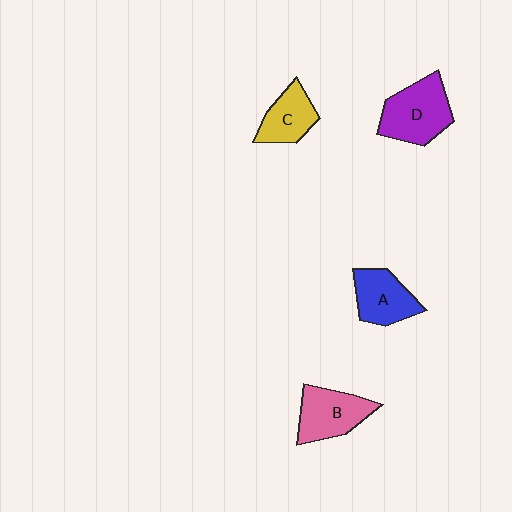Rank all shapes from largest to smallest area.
From largest to smallest: D (purple), B (pink), A (blue), C (yellow).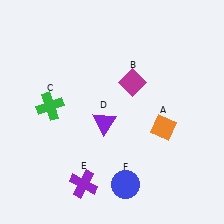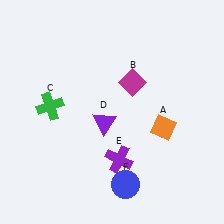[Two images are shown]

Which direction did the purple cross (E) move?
The purple cross (E) moved right.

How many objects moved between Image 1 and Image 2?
1 object moved between the two images.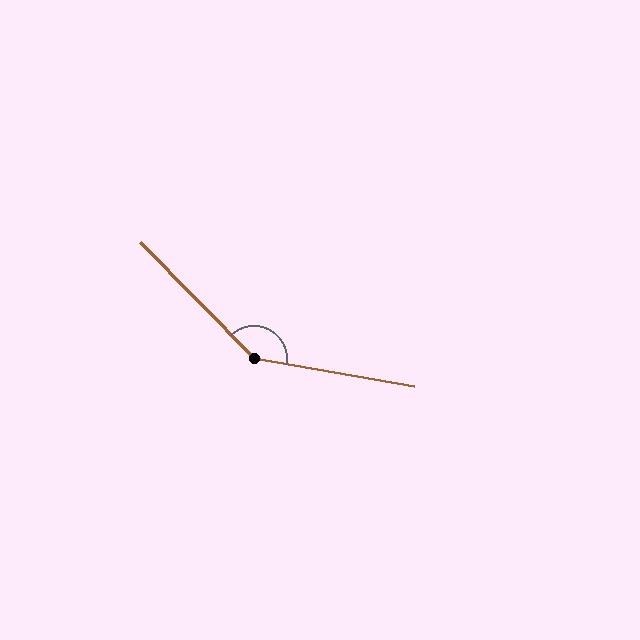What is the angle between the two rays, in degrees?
Approximately 144 degrees.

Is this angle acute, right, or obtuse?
It is obtuse.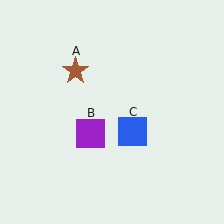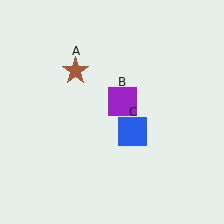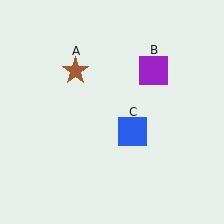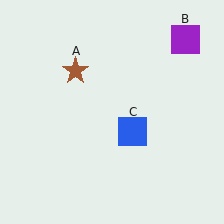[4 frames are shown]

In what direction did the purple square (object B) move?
The purple square (object B) moved up and to the right.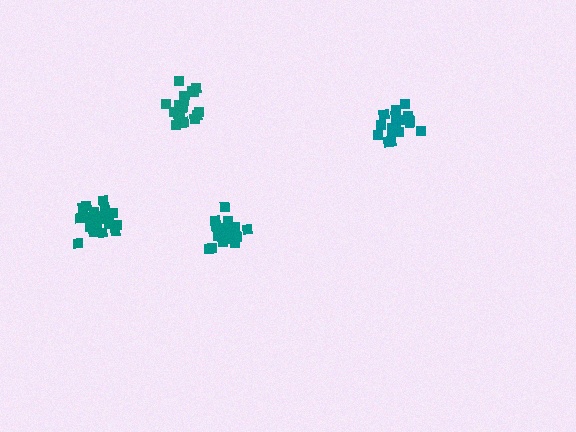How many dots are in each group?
Group 1: 17 dots, Group 2: 16 dots, Group 3: 21 dots, Group 4: 19 dots (73 total).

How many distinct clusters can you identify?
There are 4 distinct clusters.